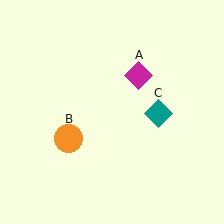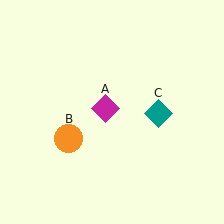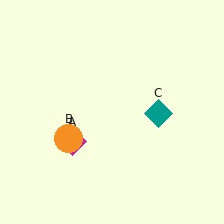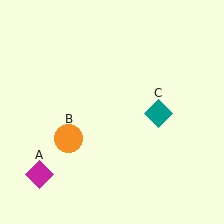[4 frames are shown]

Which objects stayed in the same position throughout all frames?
Orange circle (object B) and teal diamond (object C) remained stationary.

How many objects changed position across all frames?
1 object changed position: magenta diamond (object A).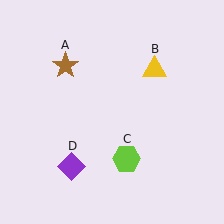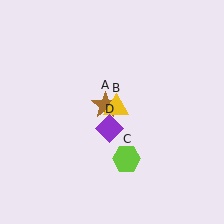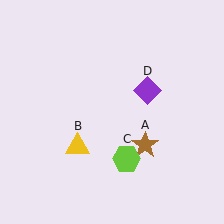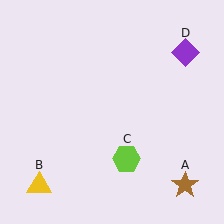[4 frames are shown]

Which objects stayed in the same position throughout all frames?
Lime hexagon (object C) remained stationary.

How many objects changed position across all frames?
3 objects changed position: brown star (object A), yellow triangle (object B), purple diamond (object D).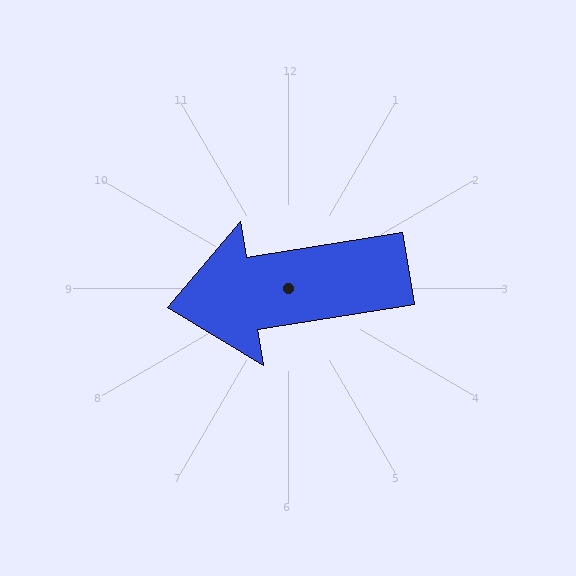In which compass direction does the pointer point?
West.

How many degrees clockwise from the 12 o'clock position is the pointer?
Approximately 261 degrees.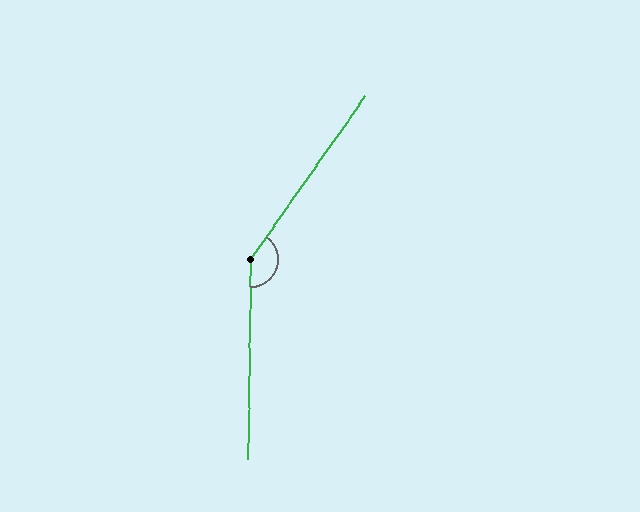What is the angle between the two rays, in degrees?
Approximately 146 degrees.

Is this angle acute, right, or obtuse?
It is obtuse.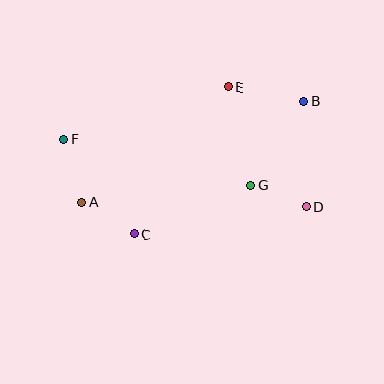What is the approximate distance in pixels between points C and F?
The distance between C and F is approximately 119 pixels.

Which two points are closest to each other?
Points D and G are closest to each other.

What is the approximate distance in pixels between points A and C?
The distance between A and C is approximately 61 pixels.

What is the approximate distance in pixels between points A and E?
The distance between A and E is approximately 186 pixels.